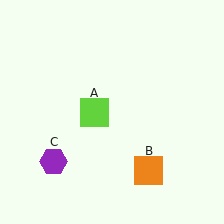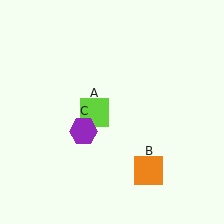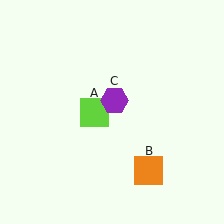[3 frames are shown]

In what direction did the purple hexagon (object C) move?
The purple hexagon (object C) moved up and to the right.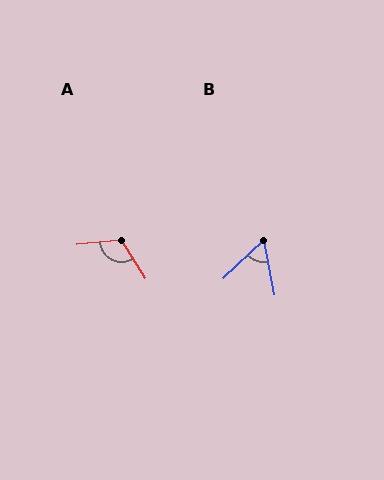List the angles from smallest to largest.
B (58°), A (116°).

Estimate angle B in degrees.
Approximately 58 degrees.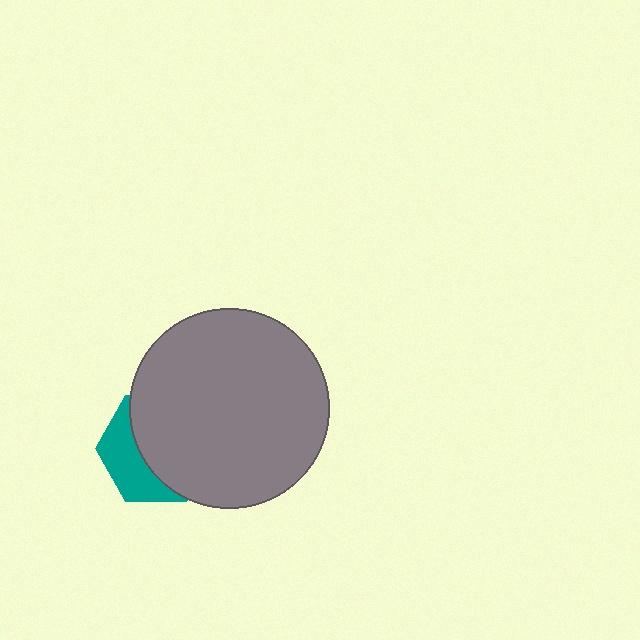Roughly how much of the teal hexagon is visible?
A small part of it is visible (roughly 37%).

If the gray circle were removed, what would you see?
You would see the complete teal hexagon.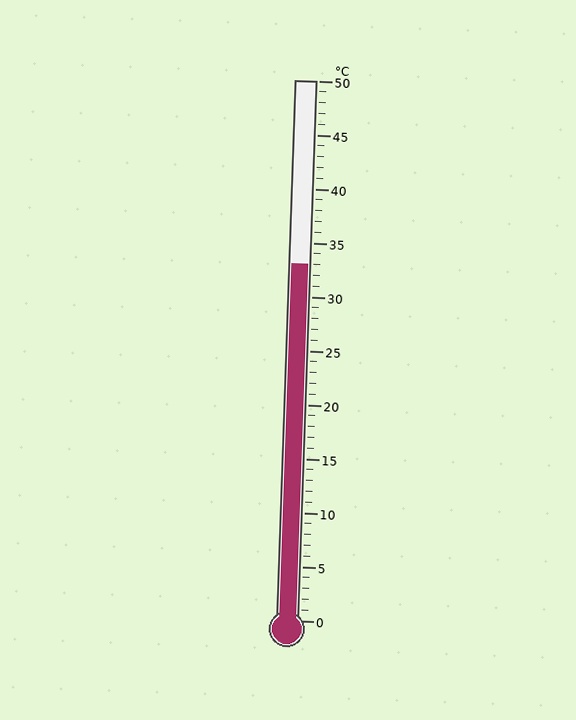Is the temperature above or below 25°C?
The temperature is above 25°C.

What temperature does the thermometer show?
The thermometer shows approximately 33°C.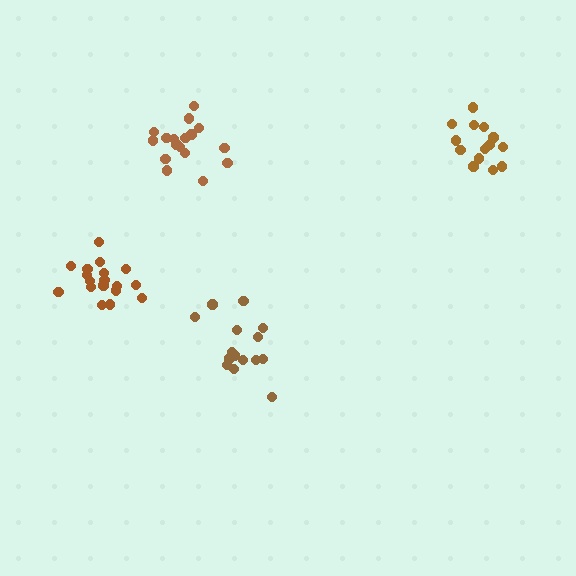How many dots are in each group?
Group 1: 15 dots, Group 2: 17 dots, Group 3: 14 dots, Group 4: 18 dots (64 total).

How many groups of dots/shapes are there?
There are 4 groups.